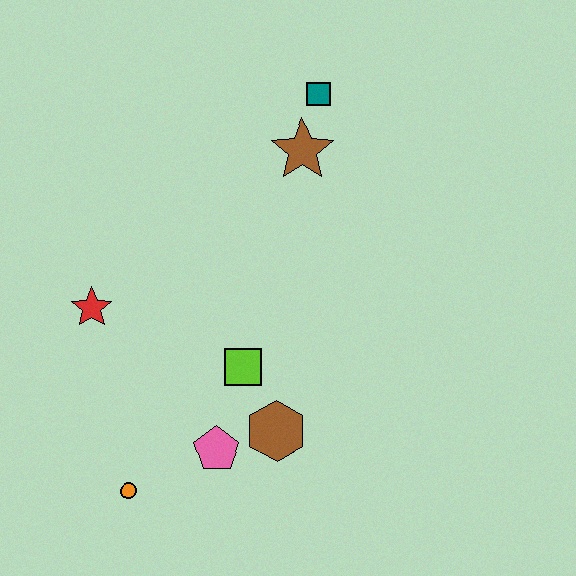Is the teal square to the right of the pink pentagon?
Yes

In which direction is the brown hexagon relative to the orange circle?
The brown hexagon is to the right of the orange circle.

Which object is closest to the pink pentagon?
The brown hexagon is closest to the pink pentagon.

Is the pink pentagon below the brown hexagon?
Yes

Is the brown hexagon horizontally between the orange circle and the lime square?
No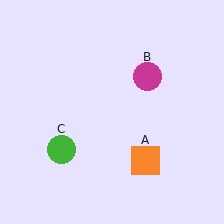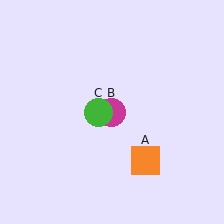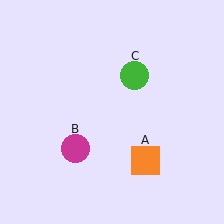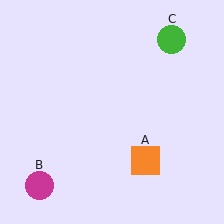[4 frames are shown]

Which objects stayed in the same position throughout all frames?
Orange square (object A) remained stationary.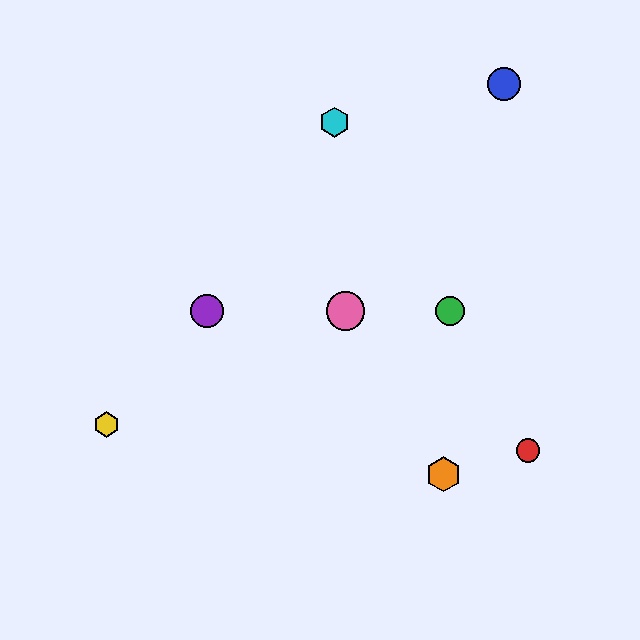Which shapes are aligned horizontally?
The green circle, the purple circle, the pink circle are aligned horizontally.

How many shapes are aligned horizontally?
3 shapes (the green circle, the purple circle, the pink circle) are aligned horizontally.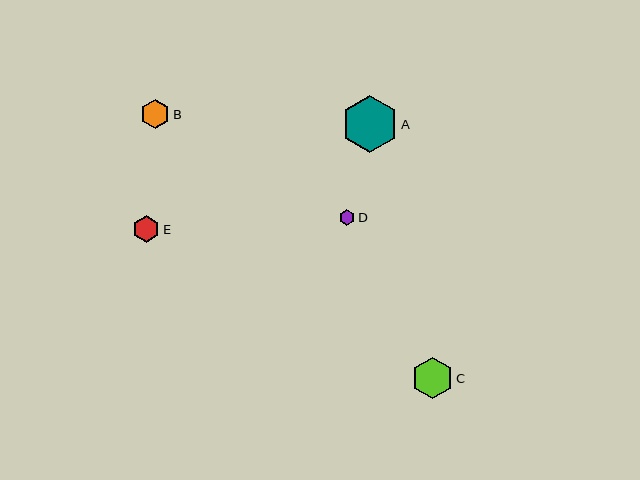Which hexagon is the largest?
Hexagon A is the largest with a size of approximately 57 pixels.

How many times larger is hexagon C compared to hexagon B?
Hexagon C is approximately 1.4 times the size of hexagon B.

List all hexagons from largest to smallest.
From largest to smallest: A, C, B, E, D.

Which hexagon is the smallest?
Hexagon D is the smallest with a size of approximately 16 pixels.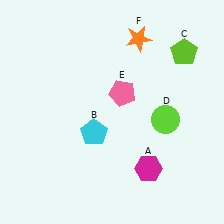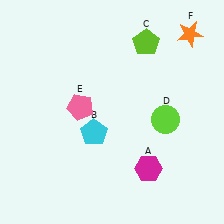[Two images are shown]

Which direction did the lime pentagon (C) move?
The lime pentagon (C) moved left.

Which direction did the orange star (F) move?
The orange star (F) moved right.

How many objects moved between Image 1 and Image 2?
3 objects moved between the two images.